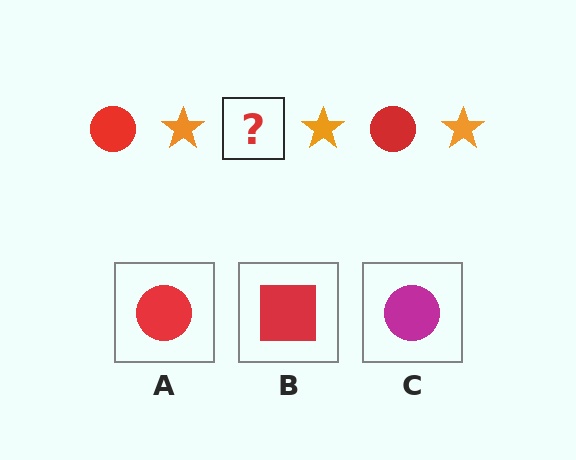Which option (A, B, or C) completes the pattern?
A.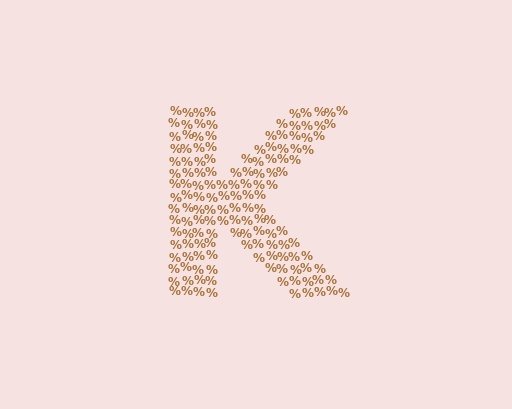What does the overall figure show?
The overall figure shows the letter K.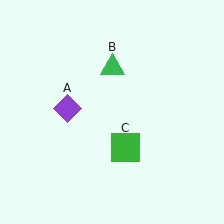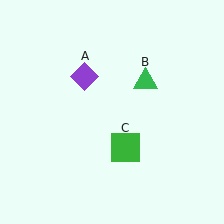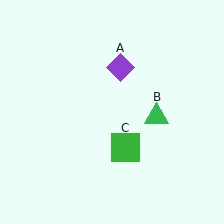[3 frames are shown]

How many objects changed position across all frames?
2 objects changed position: purple diamond (object A), green triangle (object B).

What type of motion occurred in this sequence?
The purple diamond (object A), green triangle (object B) rotated clockwise around the center of the scene.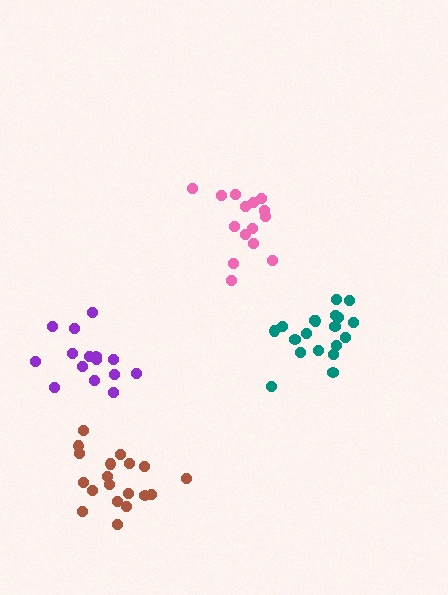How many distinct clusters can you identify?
There are 4 distinct clusters.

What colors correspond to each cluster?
The clusters are colored: purple, brown, pink, teal.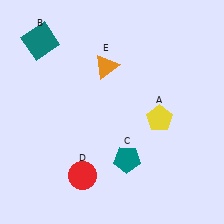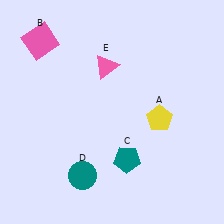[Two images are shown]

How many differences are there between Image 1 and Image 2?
There are 3 differences between the two images.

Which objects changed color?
B changed from teal to pink. D changed from red to teal. E changed from orange to pink.